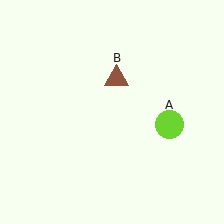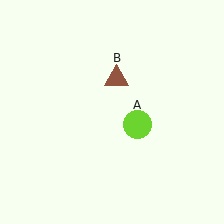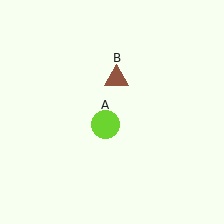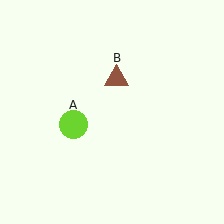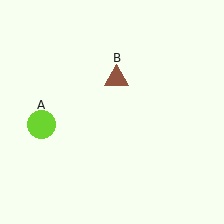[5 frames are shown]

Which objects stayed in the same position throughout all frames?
Brown triangle (object B) remained stationary.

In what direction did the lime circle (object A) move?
The lime circle (object A) moved left.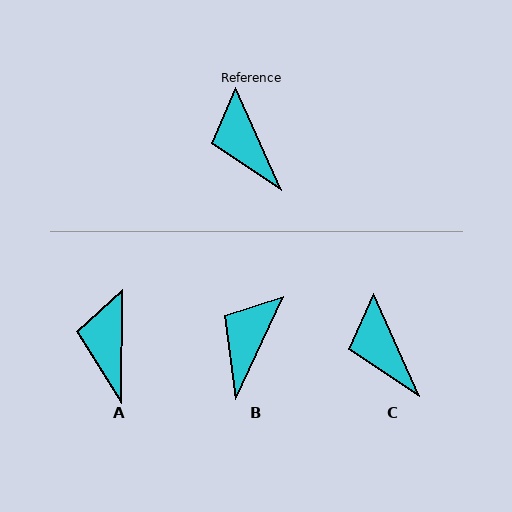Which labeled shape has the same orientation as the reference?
C.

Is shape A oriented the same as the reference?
No, it is off by about 24 degrees.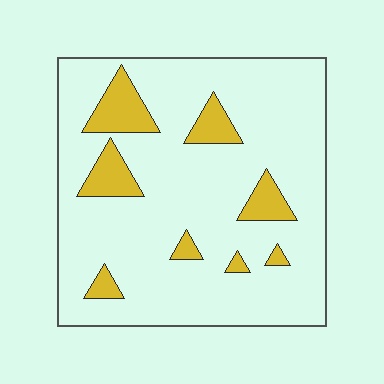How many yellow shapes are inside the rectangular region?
8.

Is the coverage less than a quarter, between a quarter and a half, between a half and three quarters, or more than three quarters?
Less than a quarter.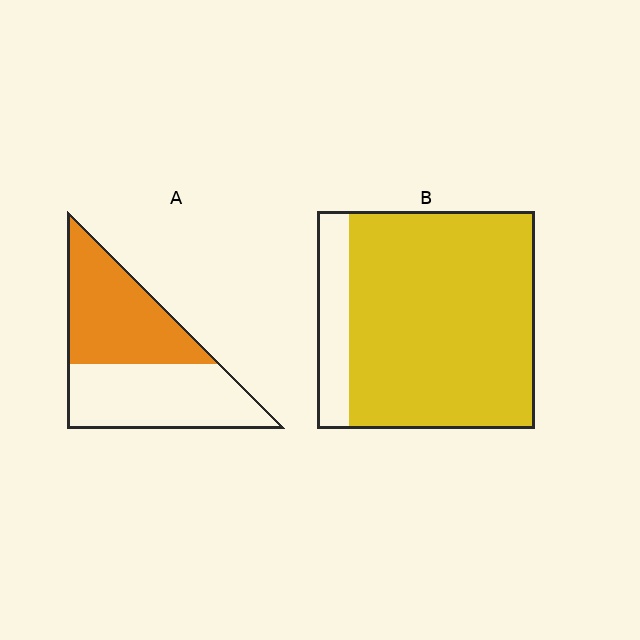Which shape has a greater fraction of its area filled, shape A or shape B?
Shape B.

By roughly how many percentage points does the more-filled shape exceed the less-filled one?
By roughly 35 percentage points (B over A).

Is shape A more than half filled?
Roughly half.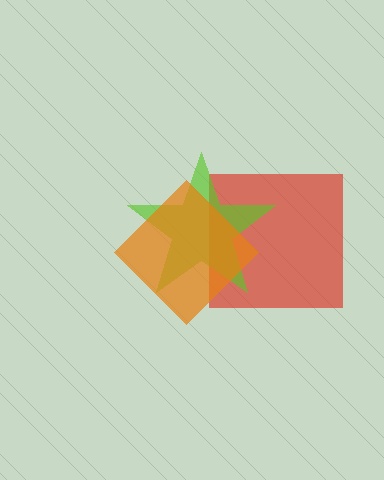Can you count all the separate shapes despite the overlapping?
Yes, there are 3 separate shapes.